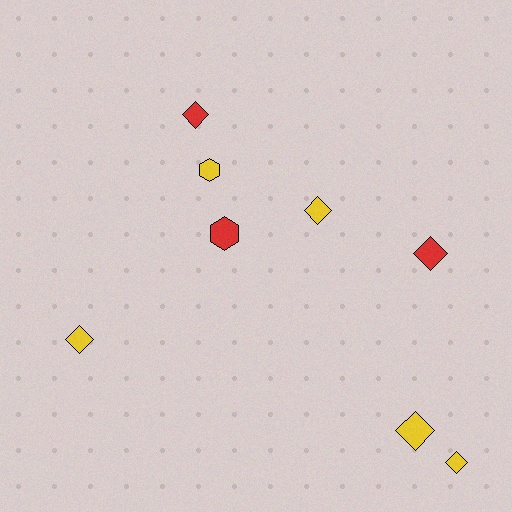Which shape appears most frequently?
Diamond, with 6 objects.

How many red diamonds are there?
There are 2 red diamonds.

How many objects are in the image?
There are 8 objects.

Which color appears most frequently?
Yellow, with 5 objects.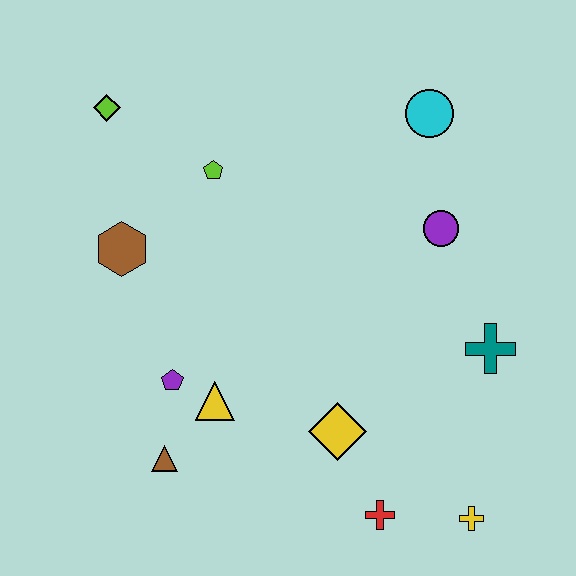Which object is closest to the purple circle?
The cyan circle is closest to the purple circle.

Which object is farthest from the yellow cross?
The lime diamond is farthest from the yellow cross.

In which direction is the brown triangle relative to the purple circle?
The brown triangle is to the left of the purple circle.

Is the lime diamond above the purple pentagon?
Yes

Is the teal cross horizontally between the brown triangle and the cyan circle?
No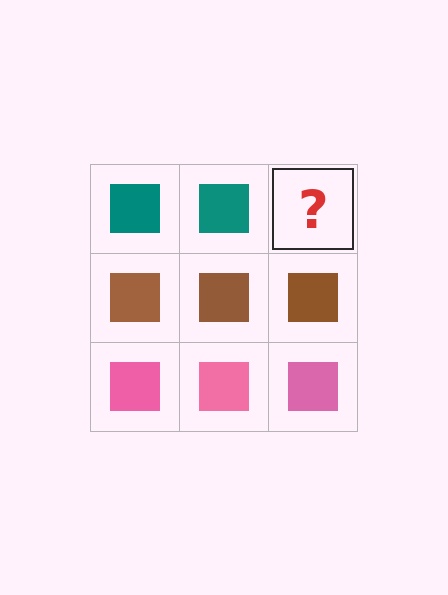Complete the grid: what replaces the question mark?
The question mark should be replaced with a teal square.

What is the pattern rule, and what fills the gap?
The rule is that each row has a consistent color. The gap should be filled with a teal square.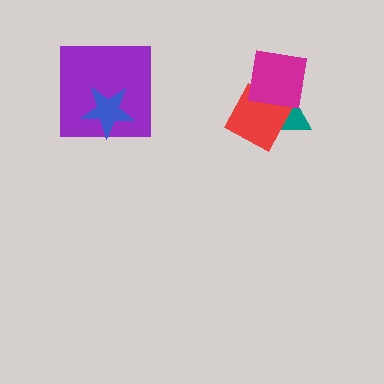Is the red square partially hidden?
Yes, it is partially covered by another shape.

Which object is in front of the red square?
The magenta square is in front of the red square.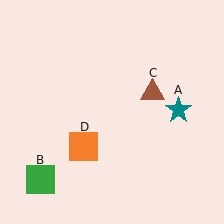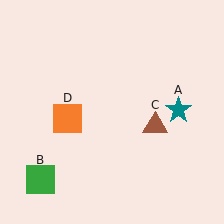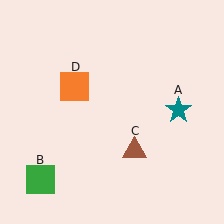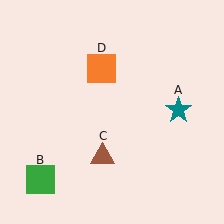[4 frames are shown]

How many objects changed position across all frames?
2 objects changed position: brown triangle (object C), orange square (object D).